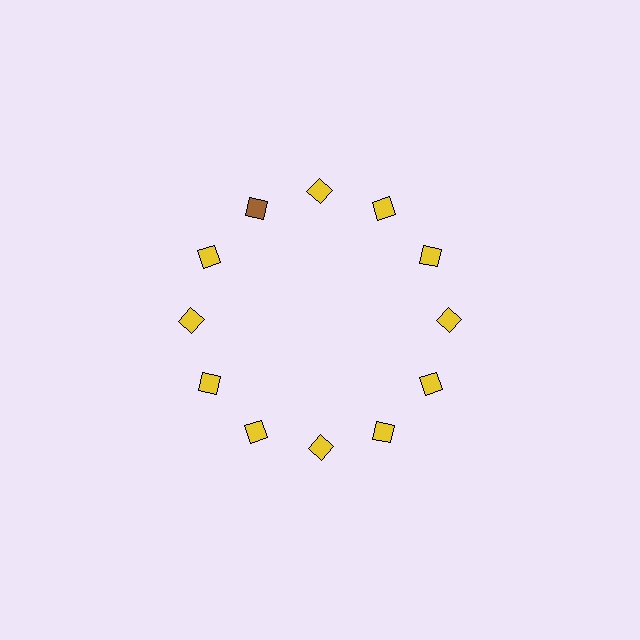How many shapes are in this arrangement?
There are 12 shapes arranged in a ring pattern.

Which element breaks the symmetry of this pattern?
The brown diamond at roughly the 11 o'clock position breaks the symmetry. All other shapes are yellow diamonds.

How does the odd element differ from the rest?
It has a different color: brown instead of yellow.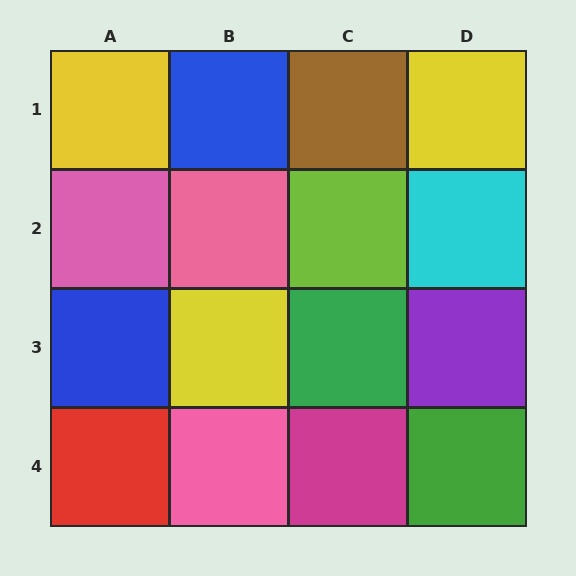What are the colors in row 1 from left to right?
Yellow, blue, brown, yellow.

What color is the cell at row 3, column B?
Yellow.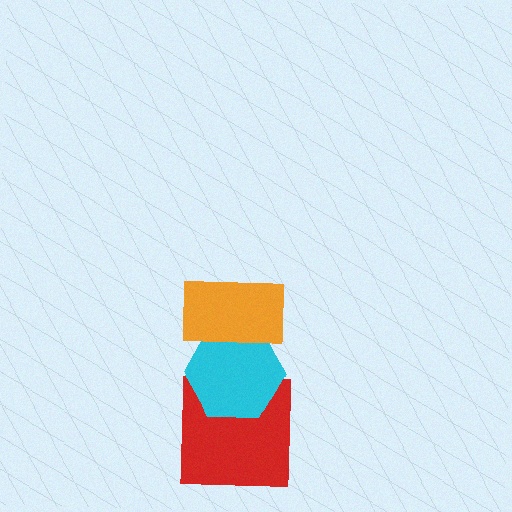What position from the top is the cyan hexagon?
The cyan hexagon is 2nd from the top.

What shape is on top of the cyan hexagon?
The orange rectangle is on top of the cyan hexagon.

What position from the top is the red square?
The red square is 3rd from the top.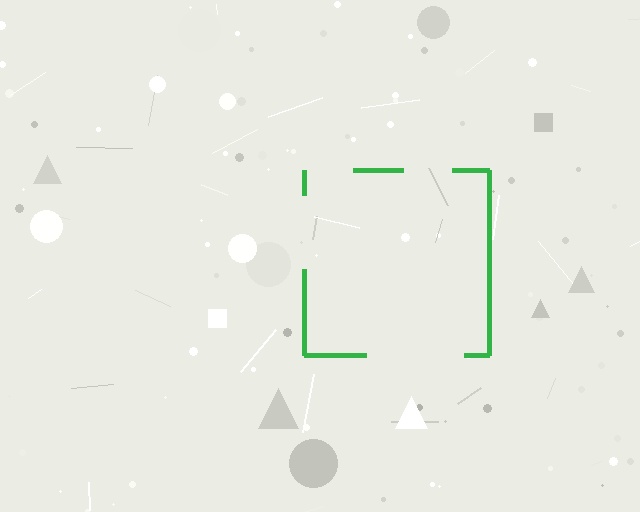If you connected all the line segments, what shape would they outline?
They would outline a square.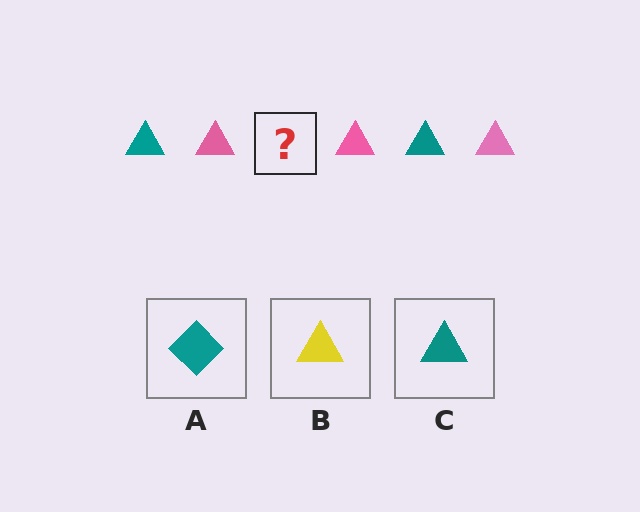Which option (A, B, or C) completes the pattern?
C.